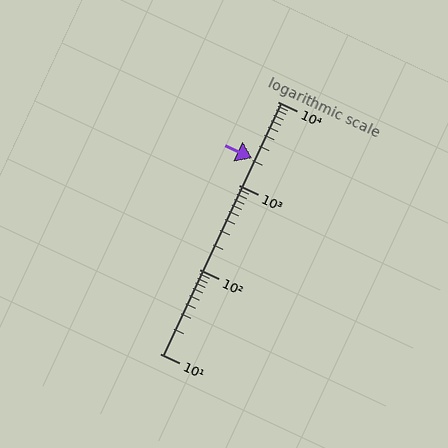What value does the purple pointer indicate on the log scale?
The pointer indicates approximately 2100.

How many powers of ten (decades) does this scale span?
The scale spans 3 decades, from 10 to 10000.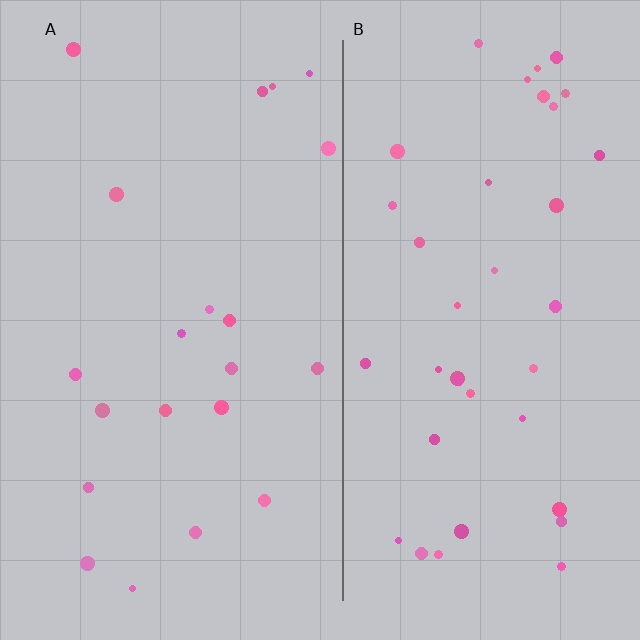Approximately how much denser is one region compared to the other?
Approximately 1.8× — region B over region A.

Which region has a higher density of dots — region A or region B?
B (the right).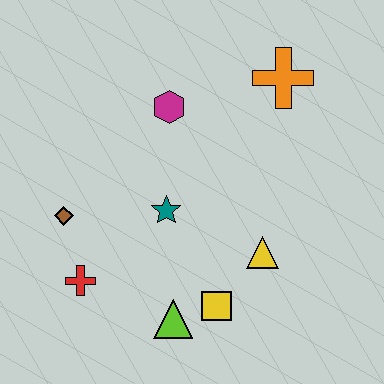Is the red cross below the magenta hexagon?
Yes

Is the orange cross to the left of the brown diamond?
No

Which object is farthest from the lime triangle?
The orange cross is farthest from the lime triangle.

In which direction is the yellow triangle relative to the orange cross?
The yellow triangle is below the orange cross.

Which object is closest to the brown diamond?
The red cross is closest to the brown diamond.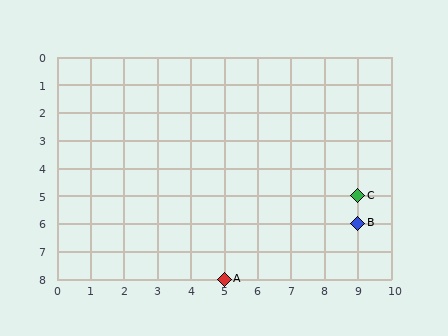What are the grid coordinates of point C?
Point C is at grid coordinates (9, 5).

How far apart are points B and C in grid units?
Points B and C are 1 row apart.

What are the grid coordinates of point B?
Point B is at grid coordinates (9, 6).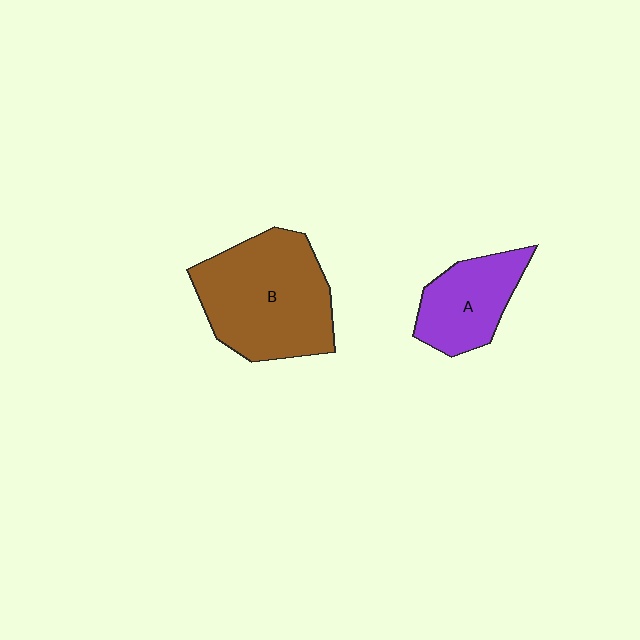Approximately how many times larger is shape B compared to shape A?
Approximately 1.8 times.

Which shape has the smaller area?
Shape A (purple).